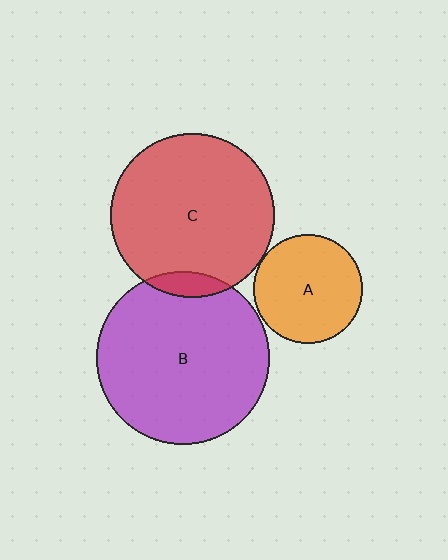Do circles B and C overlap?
Yes.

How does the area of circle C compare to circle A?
Approximately 2.3 times.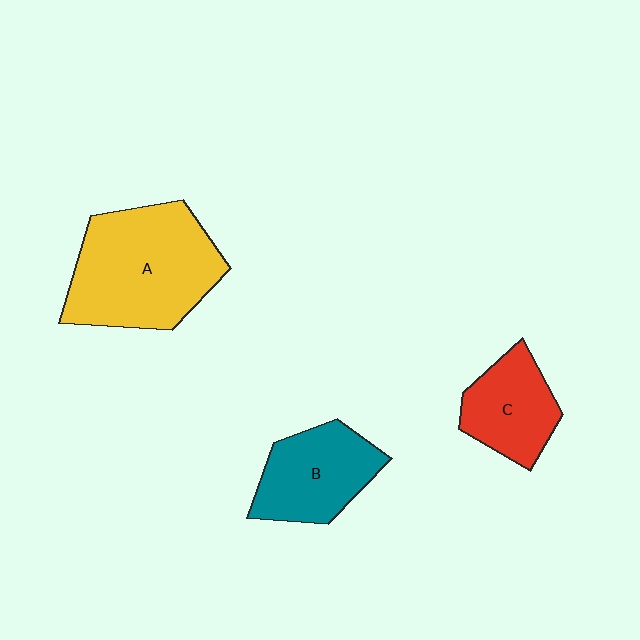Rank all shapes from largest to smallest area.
From largest to smallest: A (yellow), B (teal), C (red).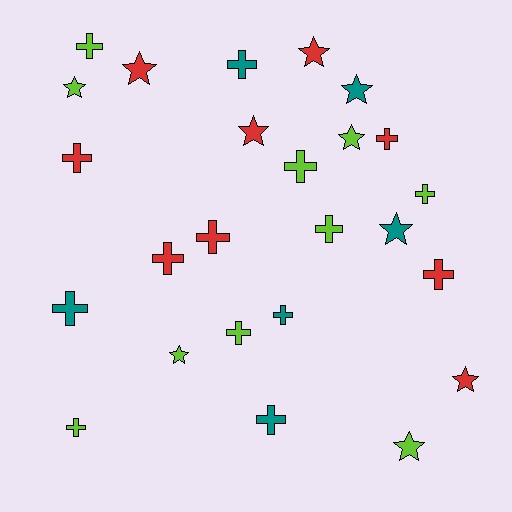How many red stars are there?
There are 4 red stars.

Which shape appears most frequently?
Cross, with 15 objects.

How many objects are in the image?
There are 25 objects.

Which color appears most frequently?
Lime, with 10 objects.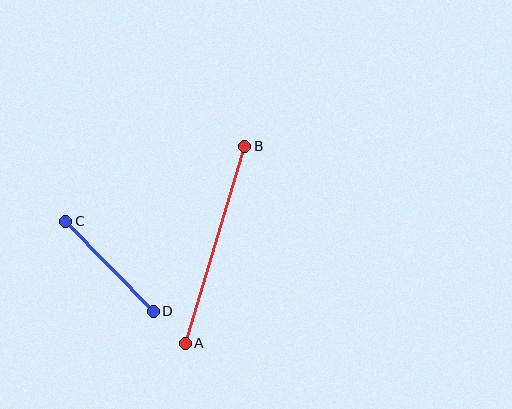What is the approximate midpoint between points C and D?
The midpoint is at approximately (110, 266) pixels.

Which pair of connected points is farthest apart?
Points A and B are farthest apart.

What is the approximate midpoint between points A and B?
The midpoint is at approximately (215, 245) pixels.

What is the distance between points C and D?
The distance is approximately 126 pixels.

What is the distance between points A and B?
The distance is approximately 206 pixels.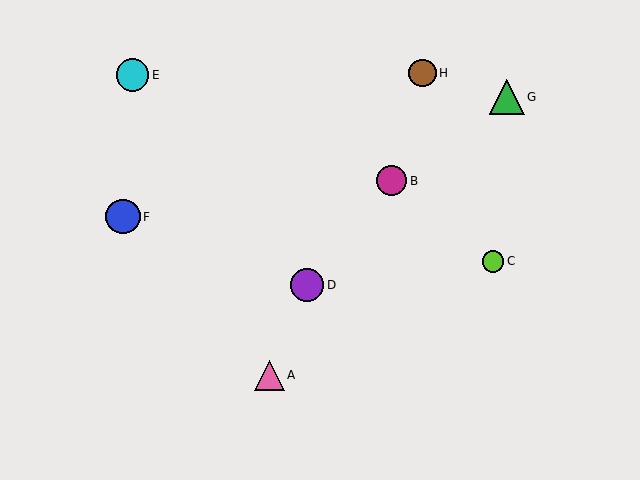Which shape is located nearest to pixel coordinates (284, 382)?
The pink triangle (labeled A) at (269, 375) is nearest to that location.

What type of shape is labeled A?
Shape A is a pink triangle.